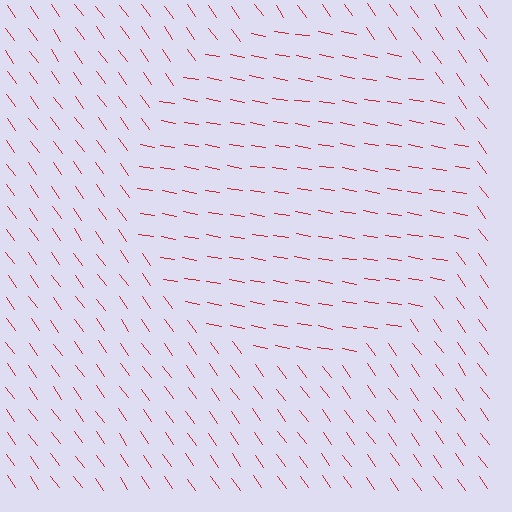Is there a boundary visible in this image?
Yes, there is a texture boundary formed by a change in line orientation.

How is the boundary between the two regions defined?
The boundary is defined purely by a change in line orientation (approximately 45 degrees difference). All lines are the same color and thickness.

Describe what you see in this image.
The image is filled with small red line segments. A circle region in the image has lines oriented differently from the surrounding lines, creating a visible texture boundary.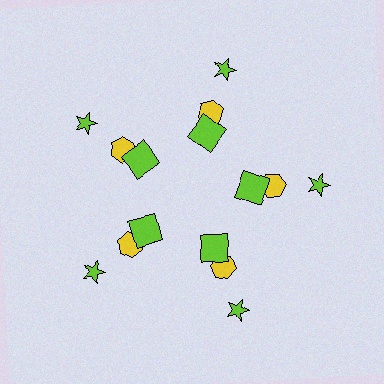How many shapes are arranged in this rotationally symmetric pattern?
There are 15 shapes, arranged in 5 groups of 3.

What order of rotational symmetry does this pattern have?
This pattern has 5-fold rotational symmetry.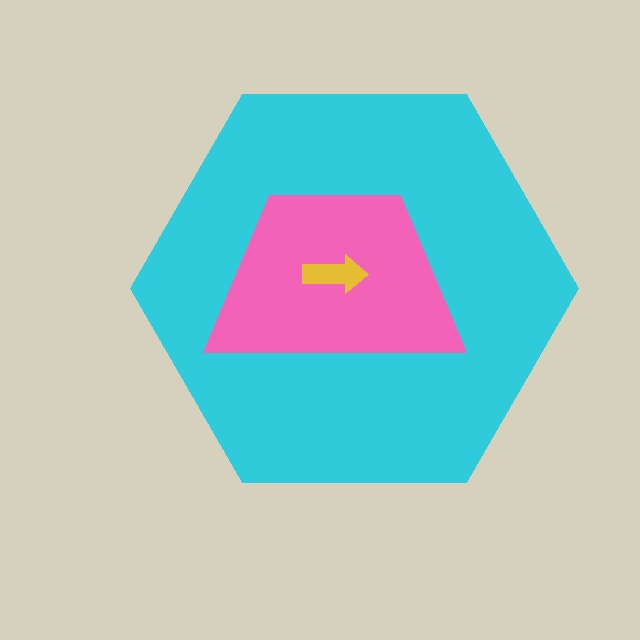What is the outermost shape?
The cyan hexagon.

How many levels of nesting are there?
3.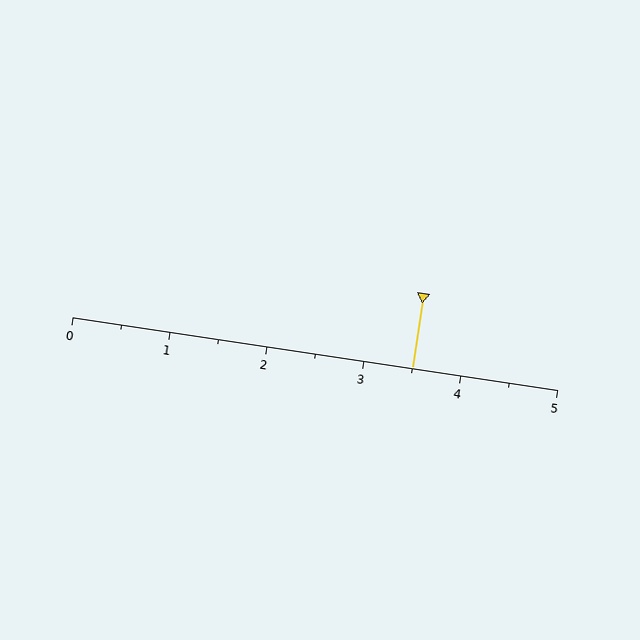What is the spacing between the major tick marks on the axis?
The major ticks are spaced 1 apart.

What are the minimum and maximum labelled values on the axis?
The axis runs from 0 to 5.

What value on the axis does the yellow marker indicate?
The marker indicates approximately 3.5.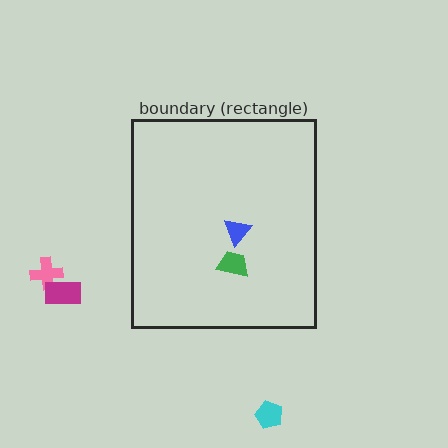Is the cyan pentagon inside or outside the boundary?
Outside.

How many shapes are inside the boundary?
2 inside, 3 outside.